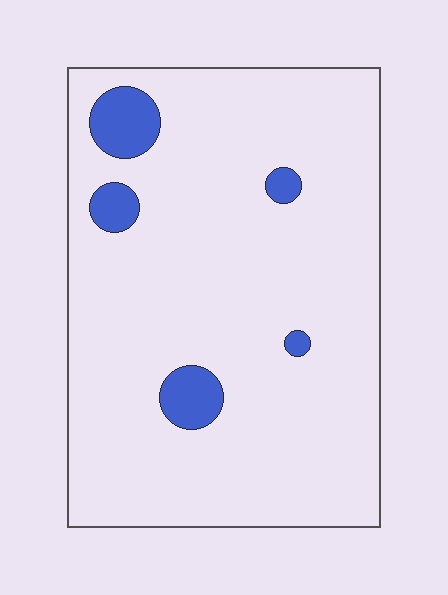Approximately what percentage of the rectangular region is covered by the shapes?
Approximately 10%.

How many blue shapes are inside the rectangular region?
5.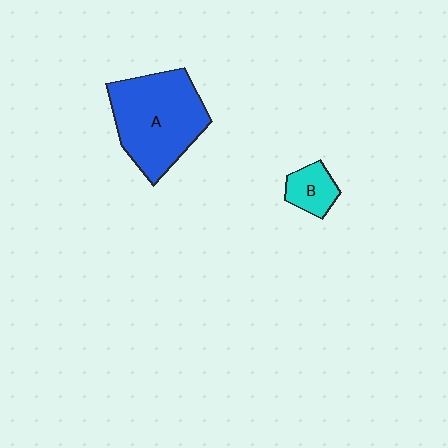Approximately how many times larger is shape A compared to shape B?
Approximately 3.6 times.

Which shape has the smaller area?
Shape B (cyan).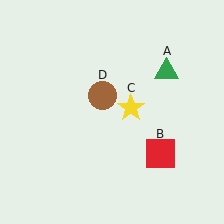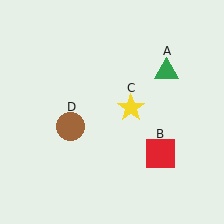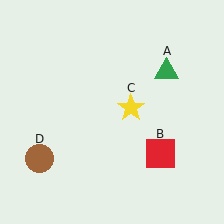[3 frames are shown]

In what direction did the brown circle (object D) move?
The brown circle (object D) moved down and to the left.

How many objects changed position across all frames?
1 object changed position: brown circle (object D).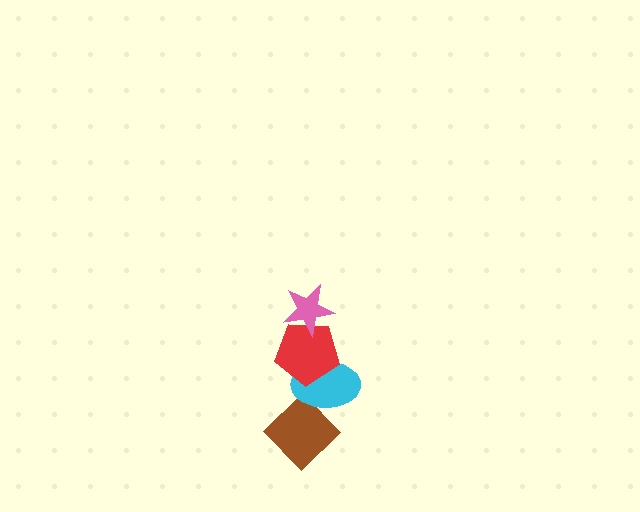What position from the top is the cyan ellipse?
The cyan ellipse is 3rd from the top.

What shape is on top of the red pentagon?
The pink star is on top of the red pentagon.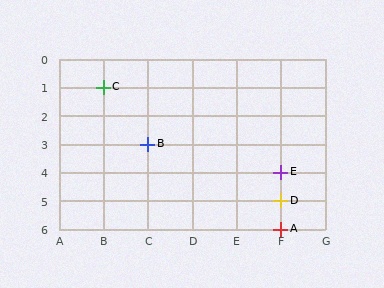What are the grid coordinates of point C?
Point C is at grid coordinates (B, 1).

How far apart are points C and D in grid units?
Points C and D are 4 columns and 4 rows apart (about 5.7 grid units diagonally).